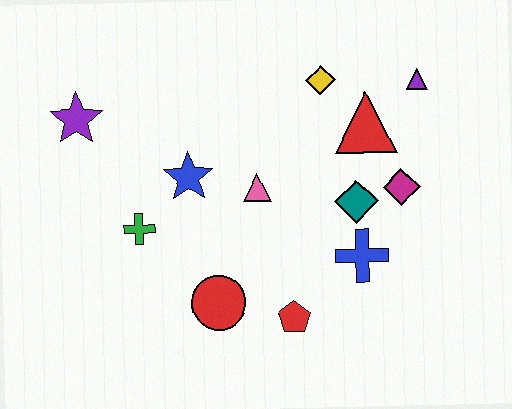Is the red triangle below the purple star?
Yes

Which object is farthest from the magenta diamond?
The purple star is farthest from the magenta diamond.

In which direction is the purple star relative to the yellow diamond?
The purple star is to the left of the yellow diamond.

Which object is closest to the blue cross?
The teal diamond is closest to the blue cross.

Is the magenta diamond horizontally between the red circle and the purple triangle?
Yes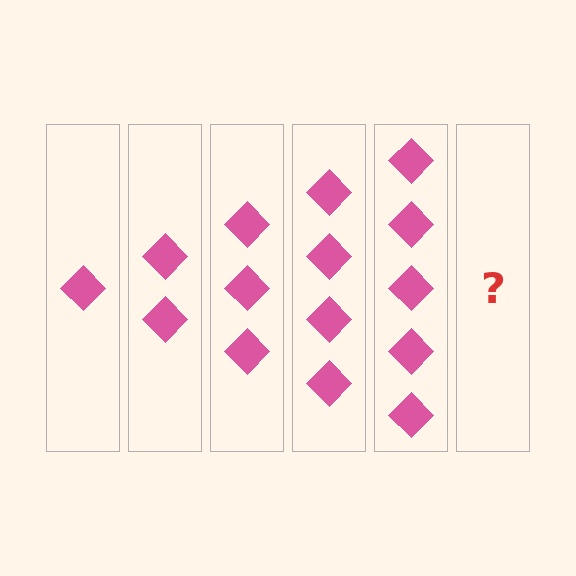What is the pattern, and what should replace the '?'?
The pattern is that each step adds one more diamond. The '?' should be 6 diamonds.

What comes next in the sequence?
The next element should be 6 diamonds.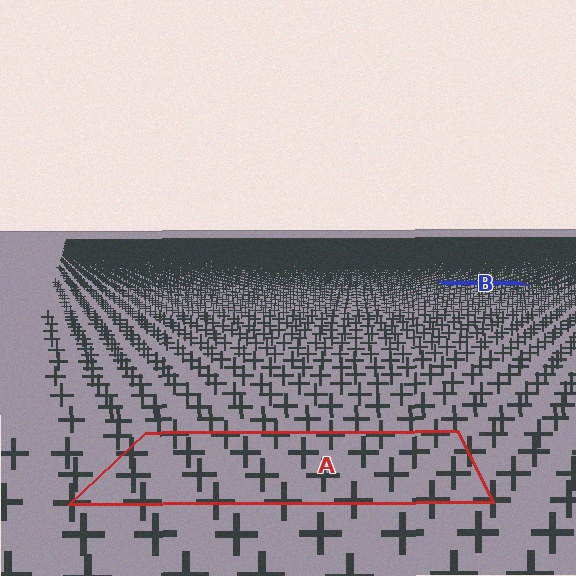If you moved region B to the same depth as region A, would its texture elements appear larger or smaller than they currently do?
They would appear larger. At a closer depth, the same texture elements are projected at a bigger on-screen size.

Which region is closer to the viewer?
Region A is closer. The texture elements there are larger and more spread out.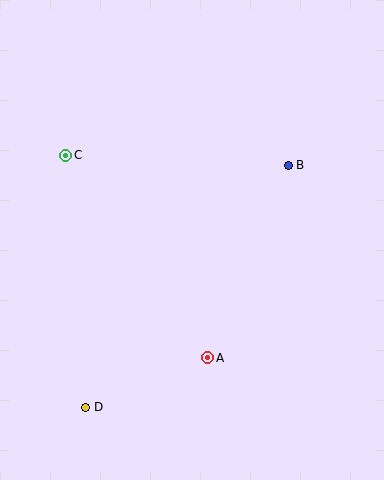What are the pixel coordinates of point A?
Point A is at (208, 358).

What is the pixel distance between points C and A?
The distance between C and A is 247 pixels.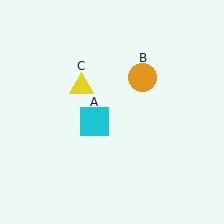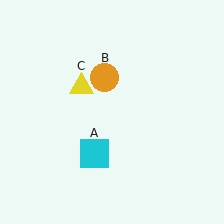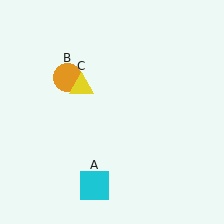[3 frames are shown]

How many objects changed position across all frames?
2 objects changed position: cyan square (object A), orange circle (object B).